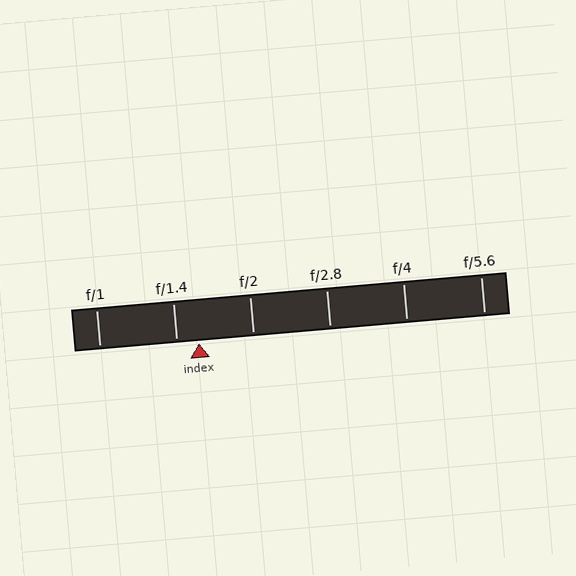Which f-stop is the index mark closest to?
The index mark is closest to f/1.4.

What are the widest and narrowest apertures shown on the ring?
The widest aperture shown is f/1 and the narrowest is f/5.6.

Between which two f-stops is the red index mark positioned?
The index mark is between f/1.4 and f/2.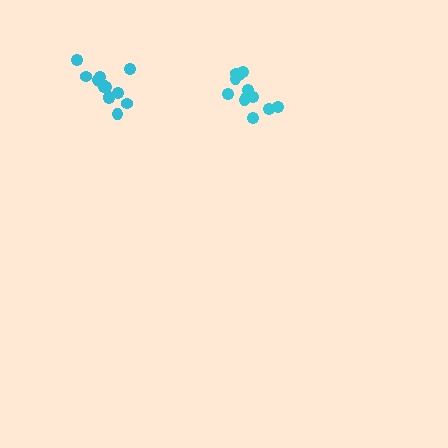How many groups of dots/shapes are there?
There are 2 groups.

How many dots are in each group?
Group 1: 12 dots, Group 2: 13 dots (25 total).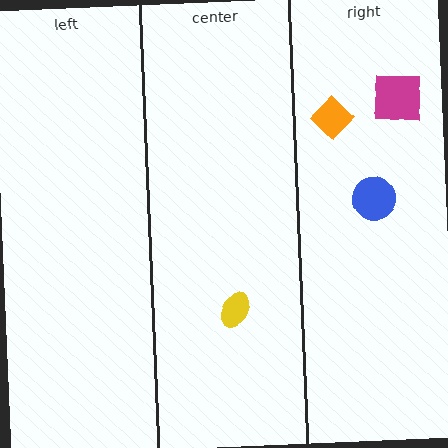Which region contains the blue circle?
The right region.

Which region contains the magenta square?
The right region.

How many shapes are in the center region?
1.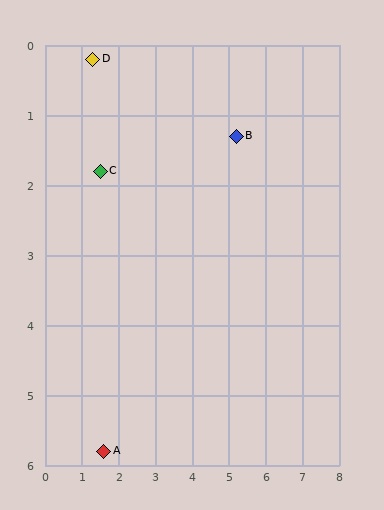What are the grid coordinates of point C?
Point C is at approximately (1.5, 1.8).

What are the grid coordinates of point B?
Point B is at approximately (5.2, 1.3).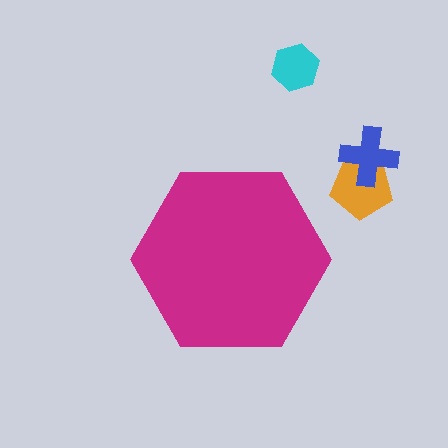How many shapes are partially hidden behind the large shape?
0 shapes are partially hidden.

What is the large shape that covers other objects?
A magenta hexagon.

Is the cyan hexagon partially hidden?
No, the cyan hexagon is fully visible.